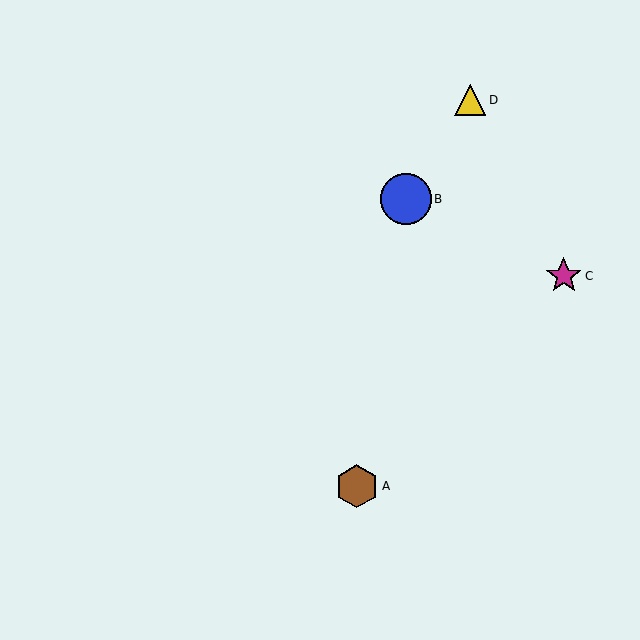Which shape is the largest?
The blue circle (labeled B) is the largest.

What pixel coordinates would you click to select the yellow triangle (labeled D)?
Click at (470, 100) to select the yellow triangle D.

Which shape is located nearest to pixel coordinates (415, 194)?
The blue circle (labeled B) at (406, 199) is nearest to that location.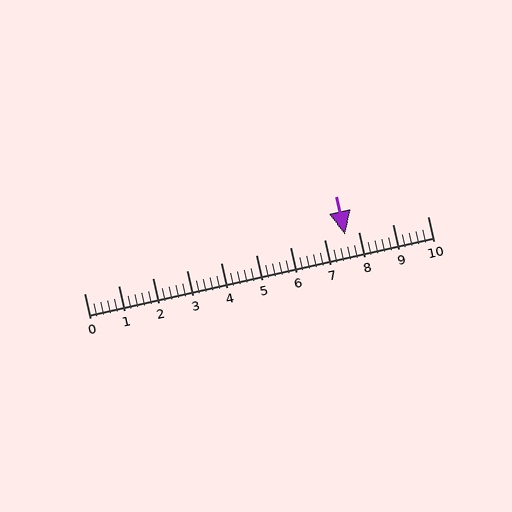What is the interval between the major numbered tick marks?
The major tick marks are spaced 1 units apart.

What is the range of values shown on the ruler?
The ruler shows values from 0 to 10.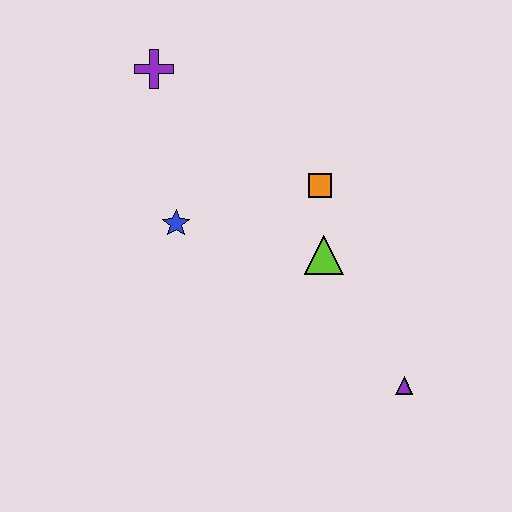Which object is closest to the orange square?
The lime triangle is closest to the orange square.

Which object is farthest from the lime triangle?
The purple cross is farthest from the lime triangle.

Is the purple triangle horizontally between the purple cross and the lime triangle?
No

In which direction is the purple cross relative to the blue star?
The purple cross is above the blue star.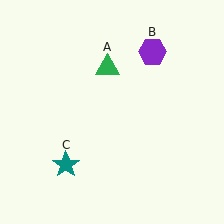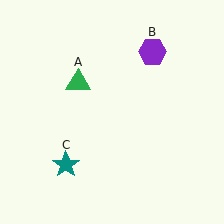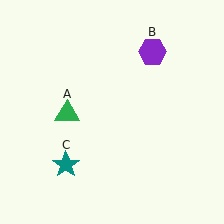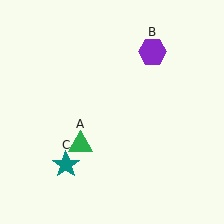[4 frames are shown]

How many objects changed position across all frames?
1 object changed position: green triangle (object A).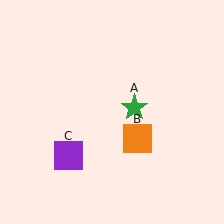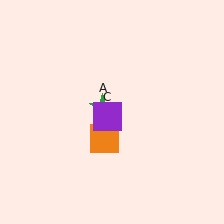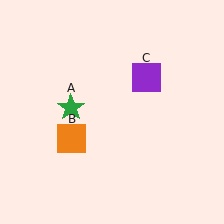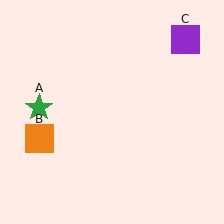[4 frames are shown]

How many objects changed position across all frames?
3 objects changed position: green star (object A), orange square (object B), purple square (object C).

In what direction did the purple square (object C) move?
The purple square (object C) moved up and to the right.